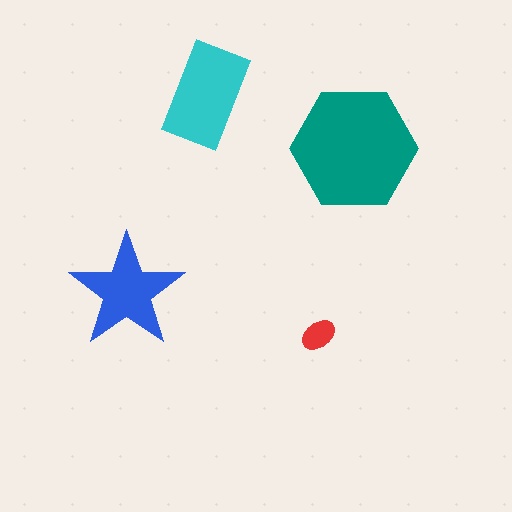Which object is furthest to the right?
The teal hexagon is rightmost.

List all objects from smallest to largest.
The red ellipse, the blue star, the cyan rectangle, the teal hexagon.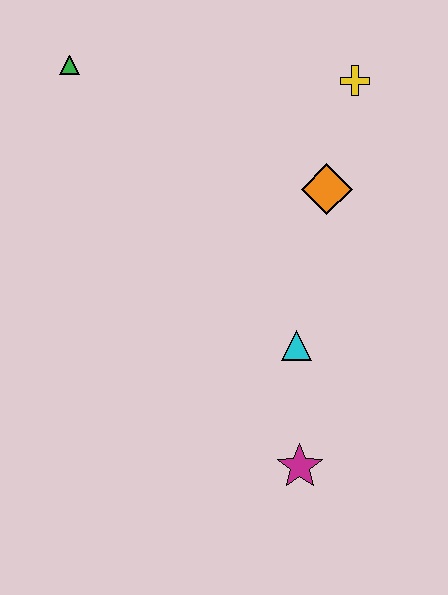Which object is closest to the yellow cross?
The orange diamond is closest to the yellow cross.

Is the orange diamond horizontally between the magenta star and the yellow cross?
Yes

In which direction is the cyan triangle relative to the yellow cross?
The cyan triangle is below the yellow cross.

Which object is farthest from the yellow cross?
The magenta star is farthest from the yellow cross.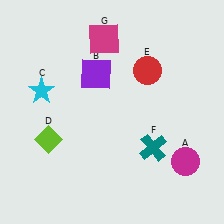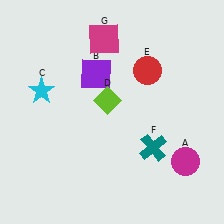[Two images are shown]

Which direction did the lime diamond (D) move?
The lime diamond (D) moved right.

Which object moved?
The lime diamond (D) moved right.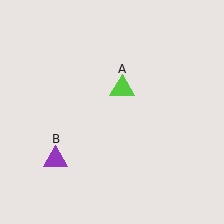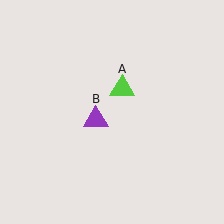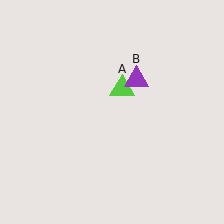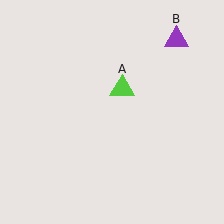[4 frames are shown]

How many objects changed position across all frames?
1 object changed position: purple triangle (object B).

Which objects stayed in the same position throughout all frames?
Lime triangle (object A) remained stationary.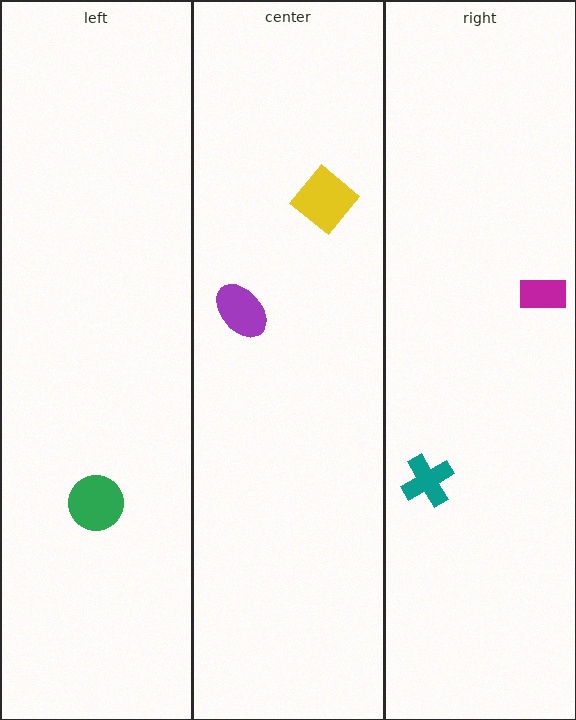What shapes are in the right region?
The teal cross, the magenta rectangle.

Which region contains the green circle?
The left region.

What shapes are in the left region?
The green circle.